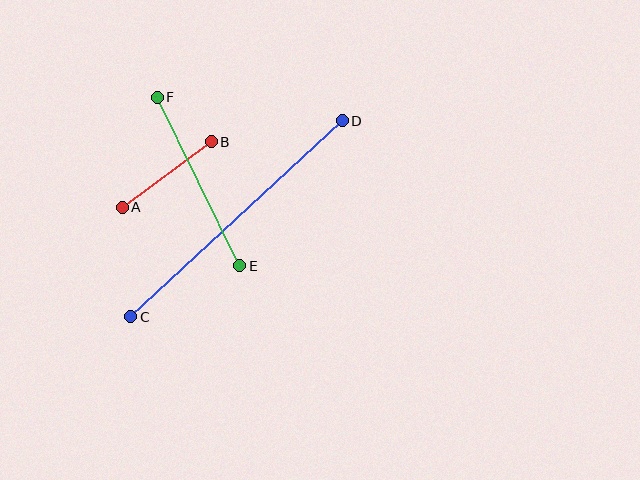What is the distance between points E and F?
The distance is approximately 188 pixels.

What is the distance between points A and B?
The distance is approximately 110 pixels.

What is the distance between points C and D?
The distance is approximately 288 pixels.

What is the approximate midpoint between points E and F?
The midpoint is at approximately (199, 181) pixels.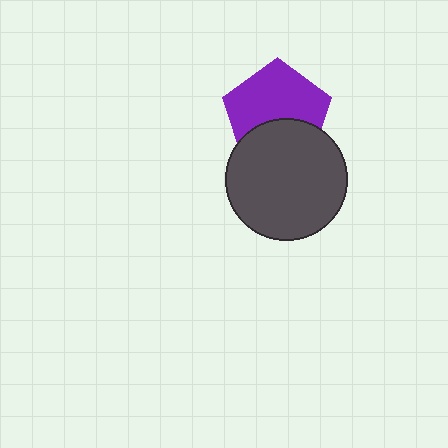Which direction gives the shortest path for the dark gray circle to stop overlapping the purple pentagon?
Moving down gives the shortest separation.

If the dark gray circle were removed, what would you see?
You would see the complete purple pentagon.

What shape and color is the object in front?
The object in front is a dark gray circle.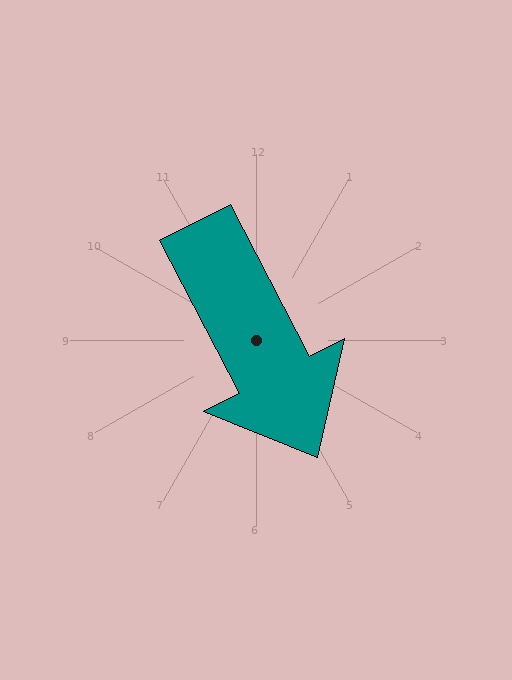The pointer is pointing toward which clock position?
Roughly 5 o'clock.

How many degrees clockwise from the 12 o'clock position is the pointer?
Approximately 152 degrees.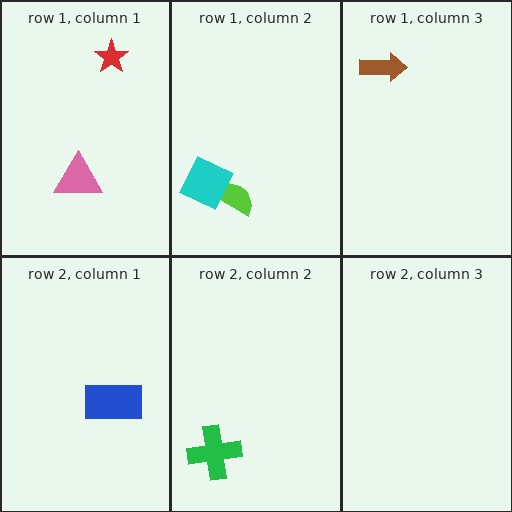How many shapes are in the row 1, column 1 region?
2.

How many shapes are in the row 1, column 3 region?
1.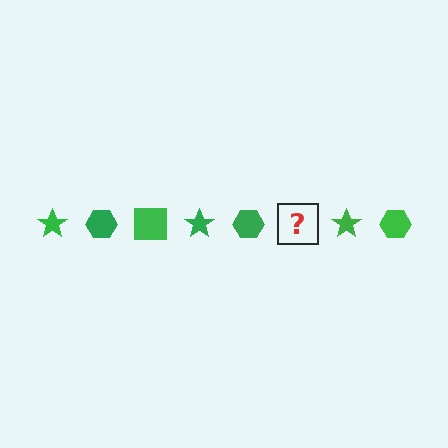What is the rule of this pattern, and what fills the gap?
The rule is that the pattern cycles through star, hexagon, square shapes in green. The gap should be filled with a green square.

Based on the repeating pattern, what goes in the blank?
The blank should be a green square.